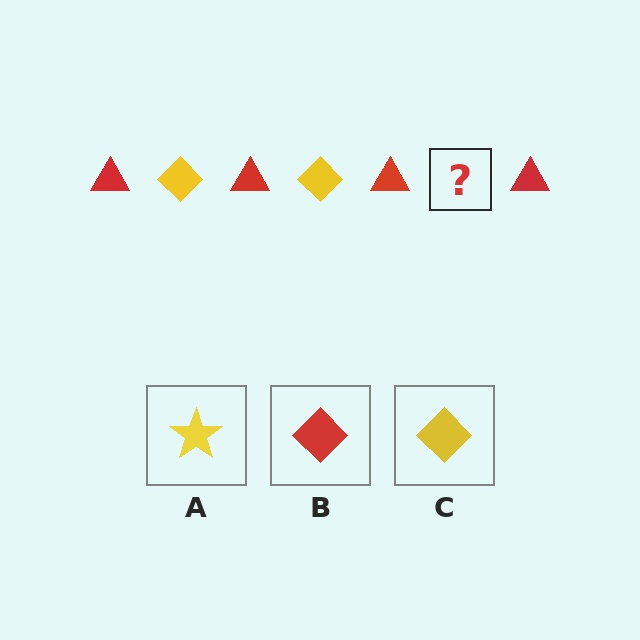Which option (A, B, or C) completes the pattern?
C.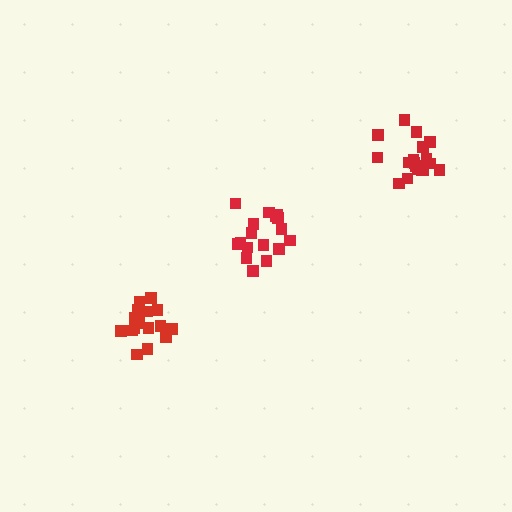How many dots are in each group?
Group 1: 17 dots, Group 2: 17 dots, Group 3: 18 dots (52 total).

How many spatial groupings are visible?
There are 3 spatial groupings.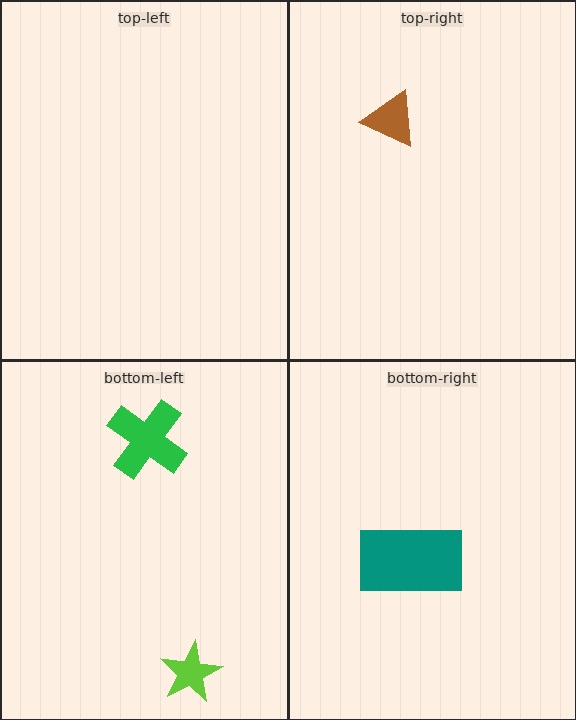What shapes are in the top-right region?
The brown triangle.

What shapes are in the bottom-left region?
The green cross, the lime star.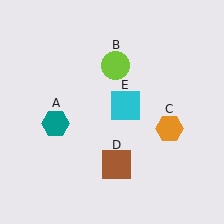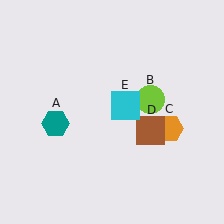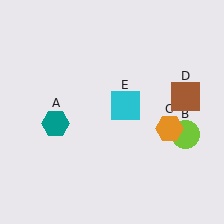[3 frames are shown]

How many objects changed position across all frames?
2 objects changed position: lime circle (object B), brown square (object D).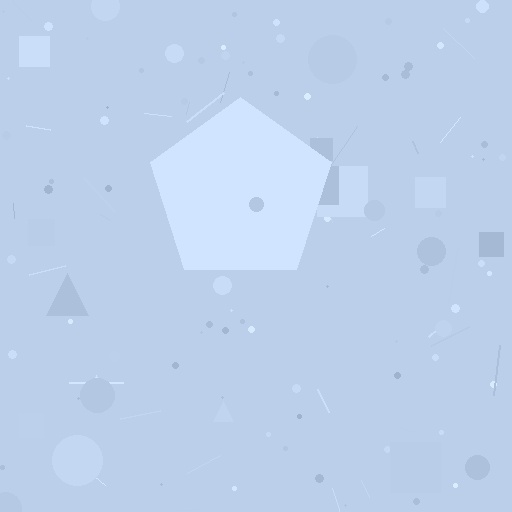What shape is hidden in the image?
A pentagon is hidden in the image.